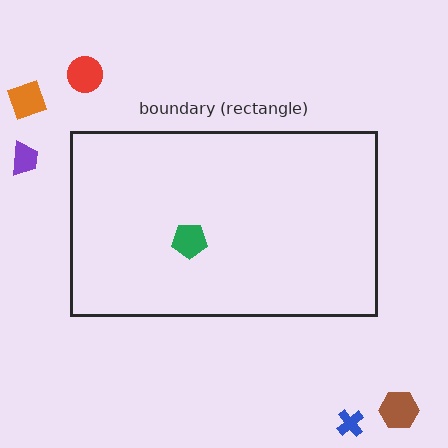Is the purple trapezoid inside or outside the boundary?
Outside.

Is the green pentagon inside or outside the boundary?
Inside.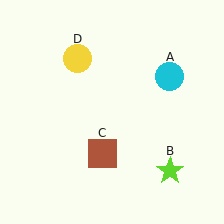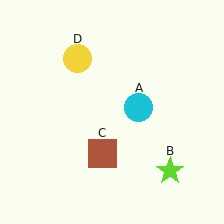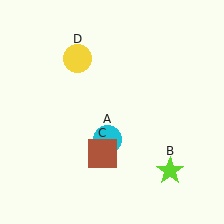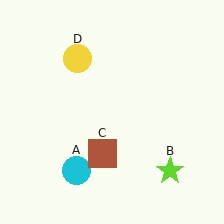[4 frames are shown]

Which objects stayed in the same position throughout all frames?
Lime star (object B) and brown square (object C) and yellow circle (object D) remained stationary.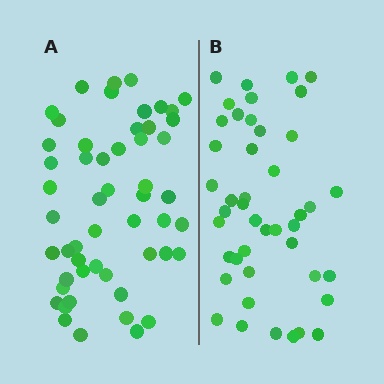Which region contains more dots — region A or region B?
Region A (the left region) has more dots.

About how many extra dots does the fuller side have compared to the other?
Region A has roughly 8 or so more dots than region B.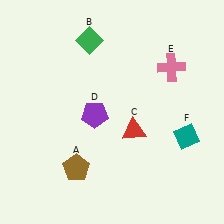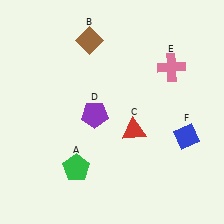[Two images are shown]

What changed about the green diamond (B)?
In Image 1, B is green. In Image 2, it changed to brown.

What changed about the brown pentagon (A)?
In Image 1, A is brown. In Image 2, it changed to green.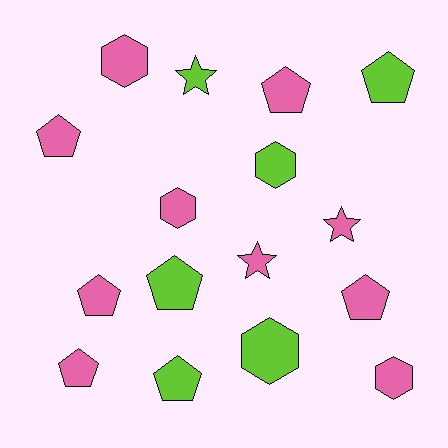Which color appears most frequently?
Pink, with 10 objects.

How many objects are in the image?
There are 16 objects.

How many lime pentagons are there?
There are 3 lime pentagons.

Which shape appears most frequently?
Pentagon, with 8 objects.